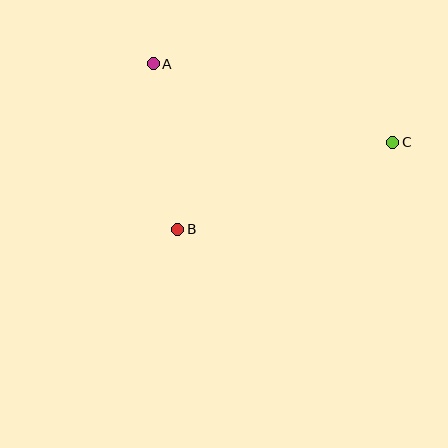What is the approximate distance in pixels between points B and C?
The distance between B and C is approximately 232 pixels.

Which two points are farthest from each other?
Points A and C are farthest from each other.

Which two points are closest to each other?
Points A and B are closest to each other.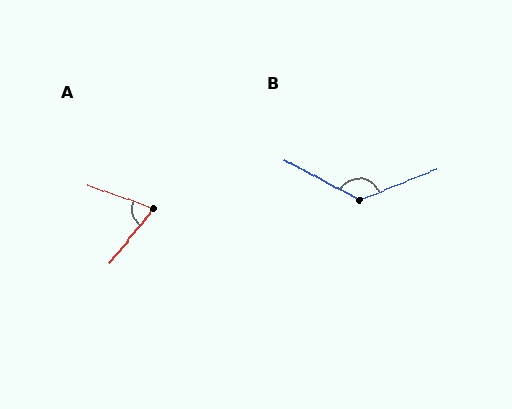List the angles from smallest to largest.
A (71°), B (130°).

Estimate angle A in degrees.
Approximately 71 degrees.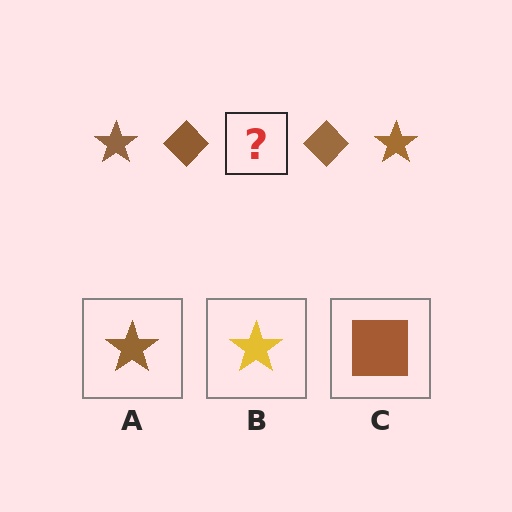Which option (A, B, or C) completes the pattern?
A.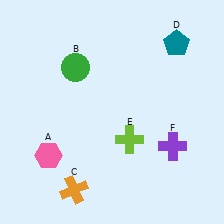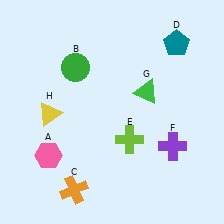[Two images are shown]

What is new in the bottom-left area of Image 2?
A yellow triangle (H) was added in the bottom-left area of Image 2.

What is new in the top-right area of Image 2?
A green triangle (G) was added in the top-right area of Image 2.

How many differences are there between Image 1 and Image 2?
There are 2 differences between the two images.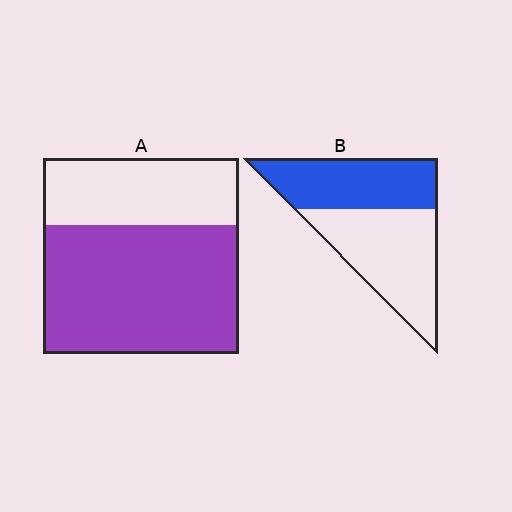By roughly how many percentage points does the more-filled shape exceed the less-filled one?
By roughly 20 percentage points (A over B).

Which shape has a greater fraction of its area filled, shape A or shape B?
Shape A.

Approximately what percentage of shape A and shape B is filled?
A is approximately 65% and B is approximately 45%.